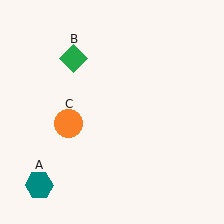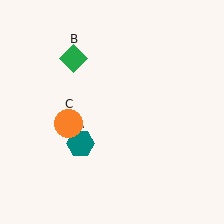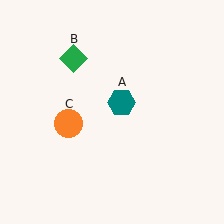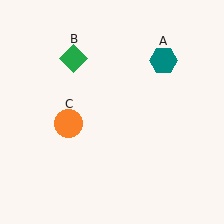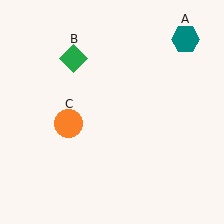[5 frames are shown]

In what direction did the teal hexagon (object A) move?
The teal hexagon (object A) moved up and to the right.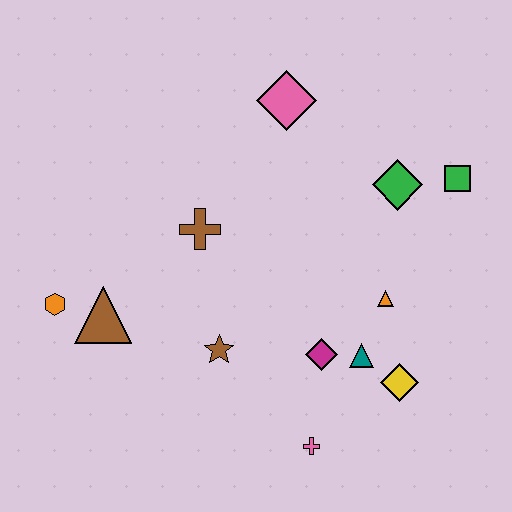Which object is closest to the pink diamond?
The green diamond is closest to the pink diamond.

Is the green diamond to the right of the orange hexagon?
Yes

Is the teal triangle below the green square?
Yes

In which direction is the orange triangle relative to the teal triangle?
The orange triangle is above the teal triangle.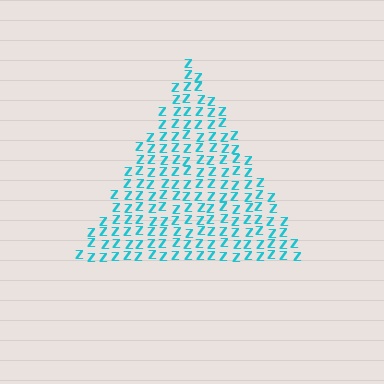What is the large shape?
The large shape is a triangle.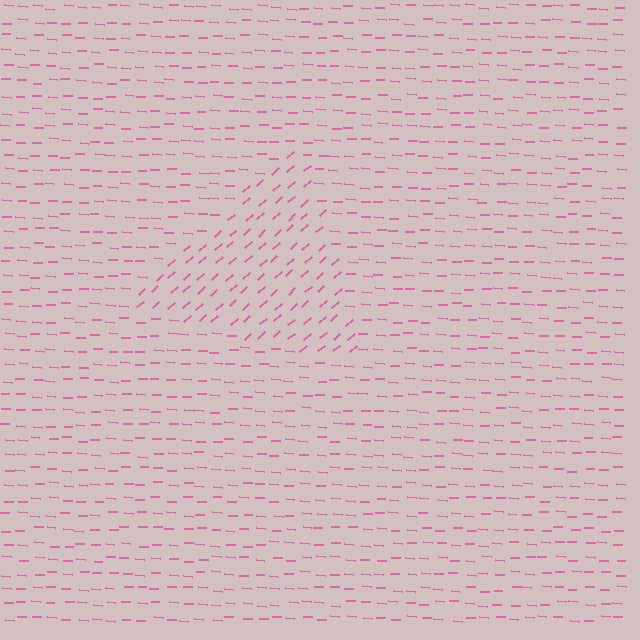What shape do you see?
I see a triangle.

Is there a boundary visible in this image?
Yes, there is a texture boundary formed by a change in line orientation.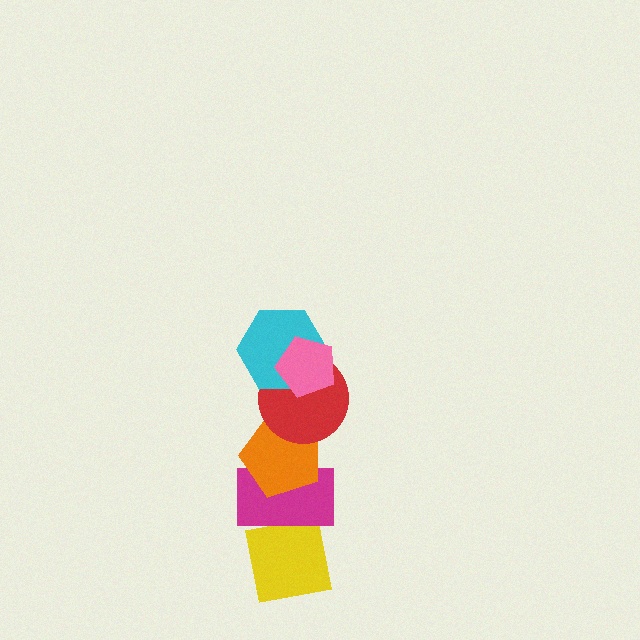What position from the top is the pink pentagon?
The pink pentagon is 1st from the top.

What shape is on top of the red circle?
The cyan hexagon is on top of the red circle.